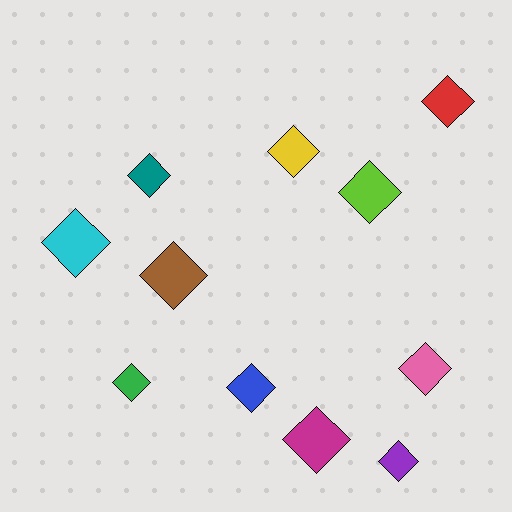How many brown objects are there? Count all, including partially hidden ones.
There is 1 brown object.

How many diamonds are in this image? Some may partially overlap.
There are 11 diamonds.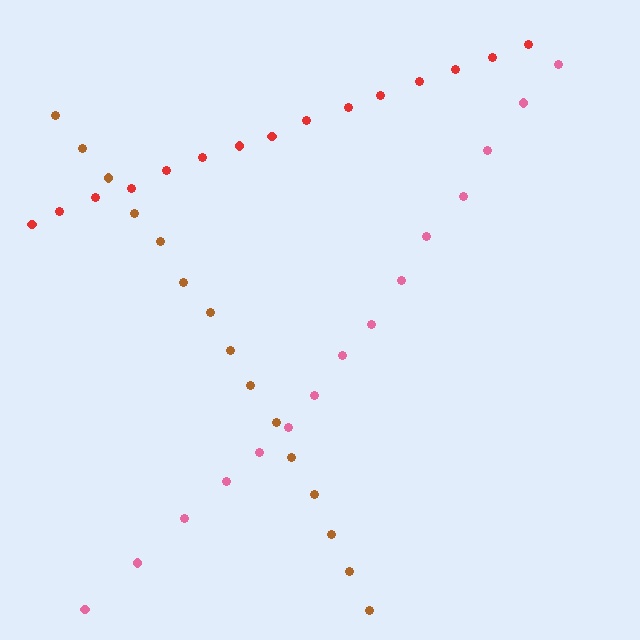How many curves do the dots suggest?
There are 3 distinct paths.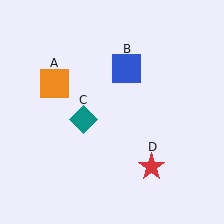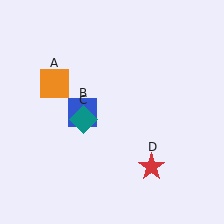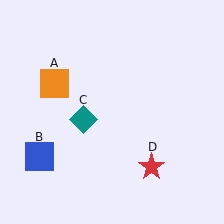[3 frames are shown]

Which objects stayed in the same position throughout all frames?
Orange square (object A) and teal diamond (object C) and red star (object D) remained stationary.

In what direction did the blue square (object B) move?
The blue square (object B) moved down and to the left.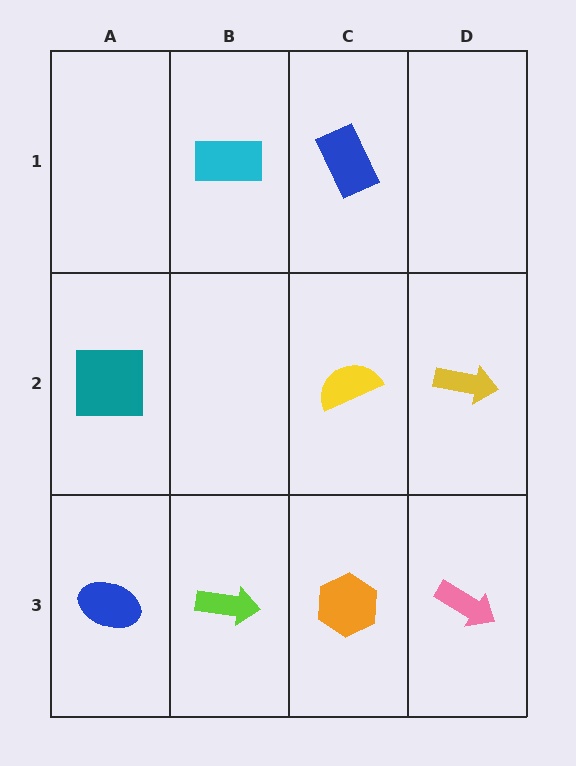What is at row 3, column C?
An orange hexagon.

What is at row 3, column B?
A lime arrow.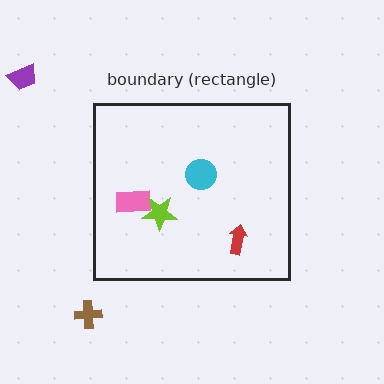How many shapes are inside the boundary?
4 inside, 2 outside.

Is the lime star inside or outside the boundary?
Inside.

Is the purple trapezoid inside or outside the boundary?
Outside.